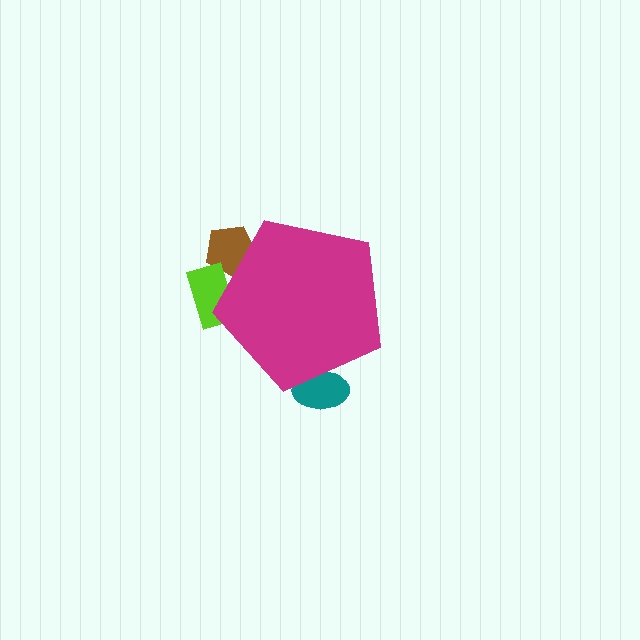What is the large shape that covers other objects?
A magenta pentagon.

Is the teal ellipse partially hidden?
Yes, the teal ellipse is partially hidden behind the magenta pentagon.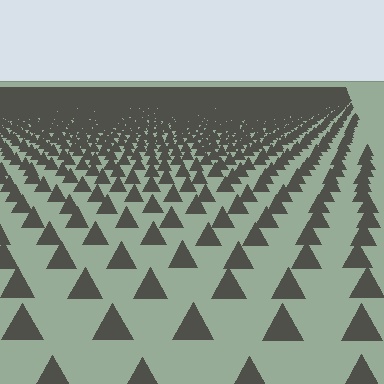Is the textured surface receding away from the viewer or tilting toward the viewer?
The surface is receding away from the viewer. Texture elements get smaller and denser toward the top.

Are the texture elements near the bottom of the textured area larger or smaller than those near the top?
Larger. Near the bottom, elements are closer to the viewer and appear at a bigger on-screen size.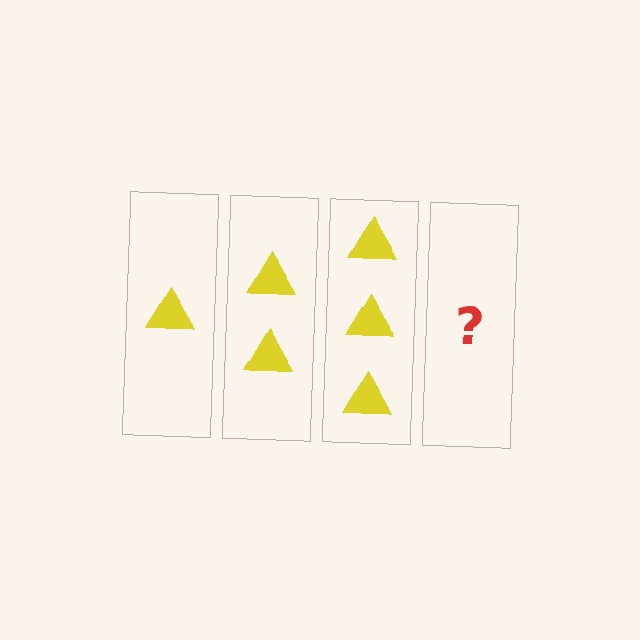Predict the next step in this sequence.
The next step is 4 triangles.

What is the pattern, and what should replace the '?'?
The pattern is that each step adds one more triangle. The '?' should be 4 triangles.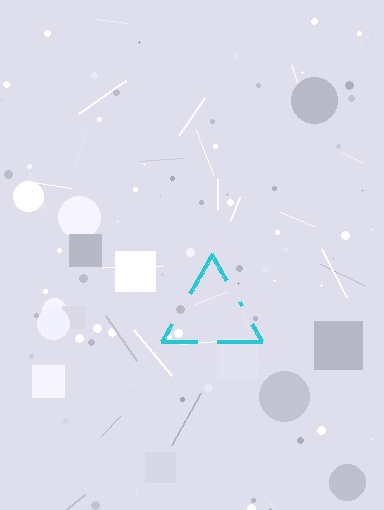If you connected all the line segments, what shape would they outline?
They would outline a triangle.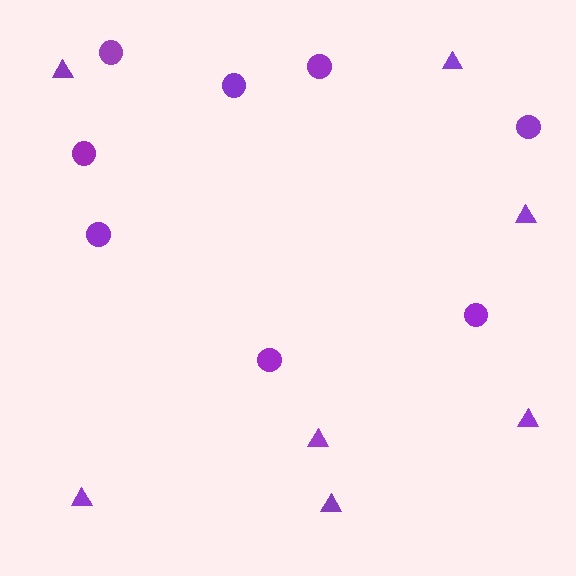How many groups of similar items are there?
There are 2 groups: one group of circles (8) and one group of triangles (7).